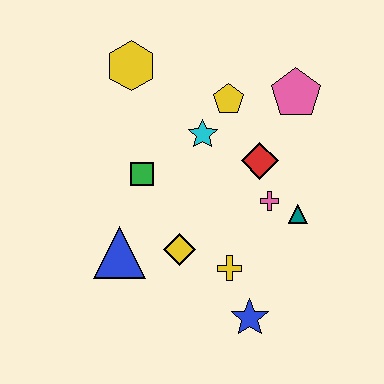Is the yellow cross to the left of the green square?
No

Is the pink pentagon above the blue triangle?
Yes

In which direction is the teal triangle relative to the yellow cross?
The teal triangle is to the right of the yellow cross.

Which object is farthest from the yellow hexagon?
The blue star is farthest from the yellow hexagon.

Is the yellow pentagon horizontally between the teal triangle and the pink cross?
No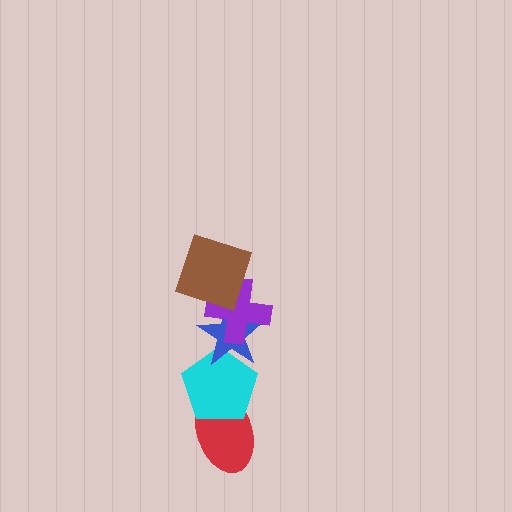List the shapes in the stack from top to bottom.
From top to bottom: the brown square, the purple cross, the blue star, the cyan pentagon, the red ellipse.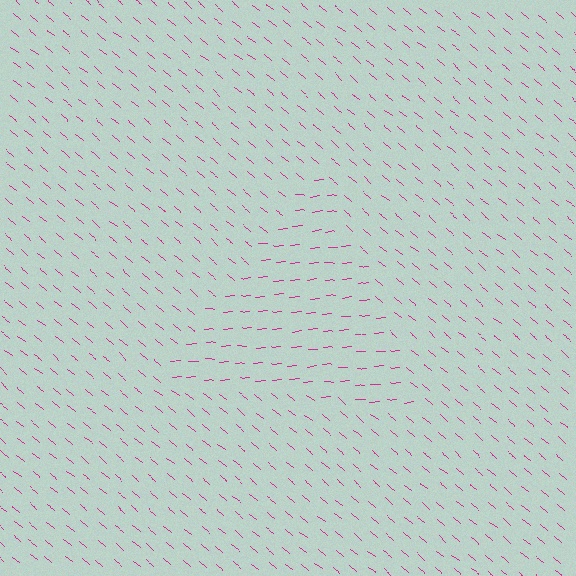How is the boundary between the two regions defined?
The boundary is defined purely by a change in line orientation (approximately 45 degrees difference). All lines are the same color and thickness.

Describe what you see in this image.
The image is filled with small magenta line segments. A triangle region in the image has lines oriented differently from the surrounding lines, creating a visible texture boundary.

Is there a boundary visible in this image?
Yes, there is a texture boundary formed by a change in line orientation.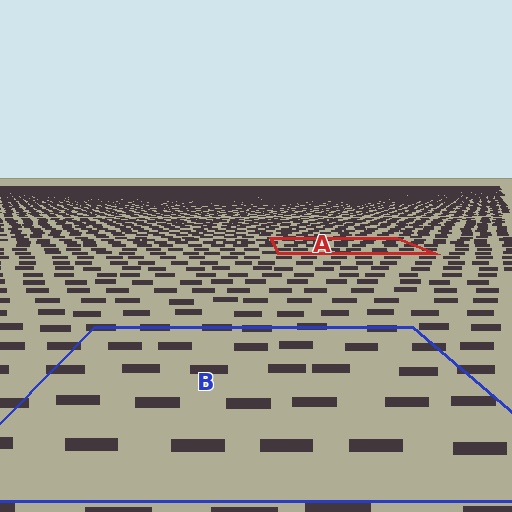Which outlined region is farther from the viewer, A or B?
Region A is farther from the viewer — the texture elements inside it appear smaller and more densely packed.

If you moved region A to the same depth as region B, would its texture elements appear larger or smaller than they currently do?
They would appear larger. At a closer depth, the same texture elements are projected at a bigger on-screen size.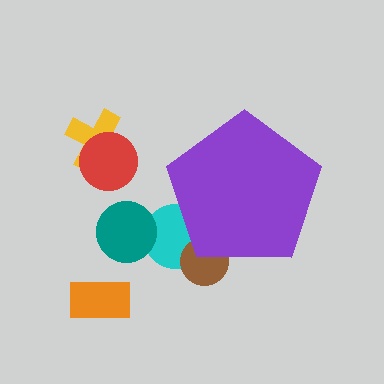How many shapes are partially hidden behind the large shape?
2 shapes are partially hidden.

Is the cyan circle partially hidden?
Yes, the cyan circle is partially hidden behind the purple pentagon.